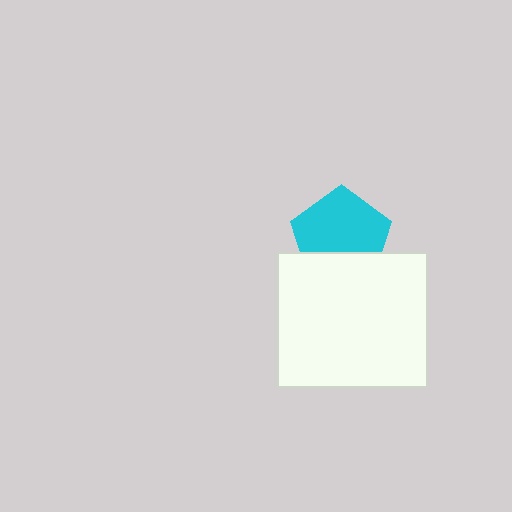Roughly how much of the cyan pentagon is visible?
Most of it is visible (roughly 68%).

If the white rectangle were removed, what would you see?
You would see the complete cyan pentagon.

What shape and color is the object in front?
The object in front is a white rectangle.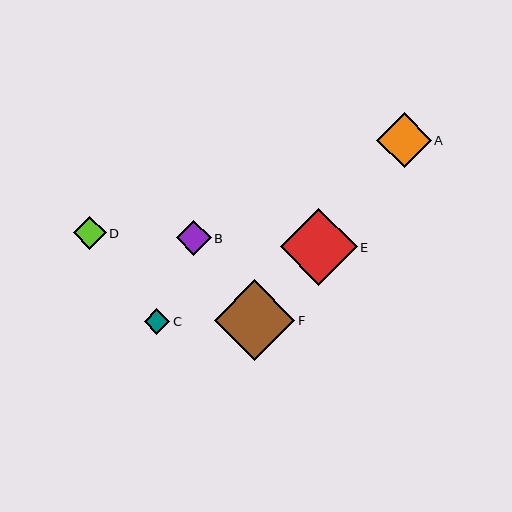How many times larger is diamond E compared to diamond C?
Diamond E is approximately 3.0 times the size of diamond C.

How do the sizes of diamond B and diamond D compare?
Diamond B and diamond D are approximately the same size.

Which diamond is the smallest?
Diamond C is the smallest with a size of approximately 26 pixels.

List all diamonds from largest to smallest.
From largest to smallest: F, E, A, B, D, C.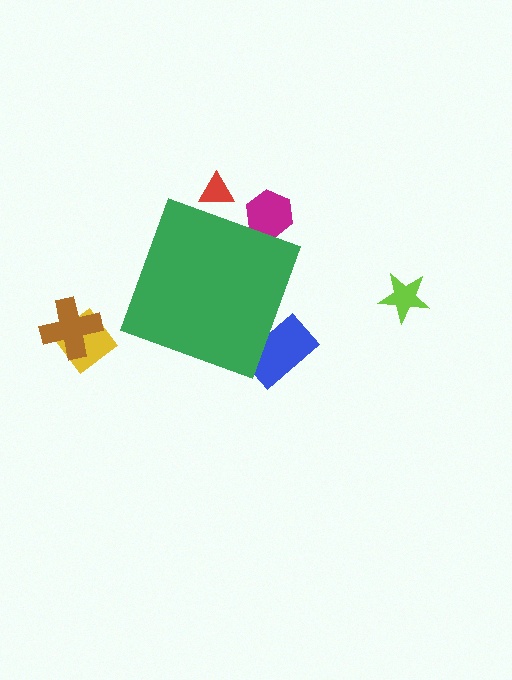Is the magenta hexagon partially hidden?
Yes, the magenta hexagon is partially hidden behind the green diamond.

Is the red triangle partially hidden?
Yes, the red triangle is partially hidden behind the green diamond.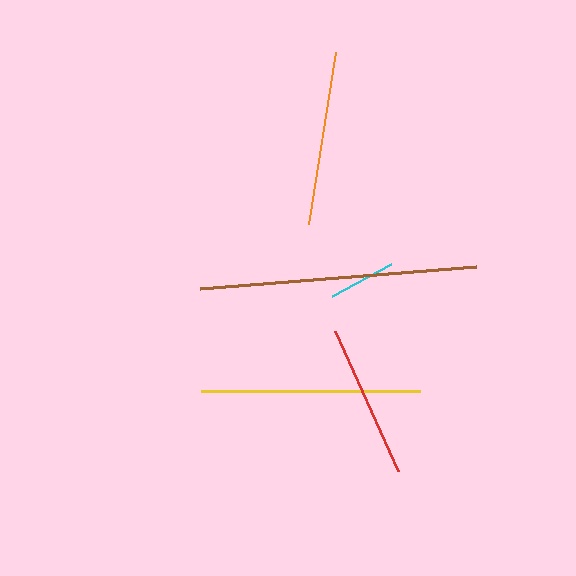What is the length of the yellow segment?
The yellow segment is approximately 219 pixels long.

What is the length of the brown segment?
The brown segment is approximately 277 pixels long.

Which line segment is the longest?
The brown line is the longest at approximately 277 pixels.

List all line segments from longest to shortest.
From longest to shortest: brown, yellow, orange, red, cyan.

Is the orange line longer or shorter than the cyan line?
The orange line is longer than the cyan line.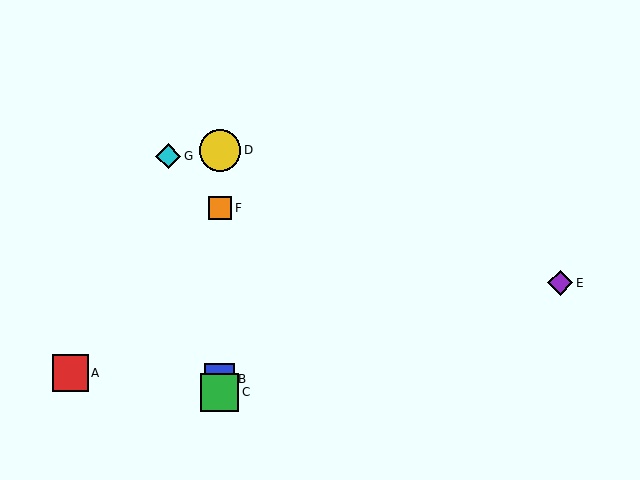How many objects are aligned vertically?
4 objects (B, C, D, F) are aligned vertically.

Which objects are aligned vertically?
Objects B, C, D, F are aligned vertically.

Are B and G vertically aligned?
No, B is at x≈220 and G is at x≈168.